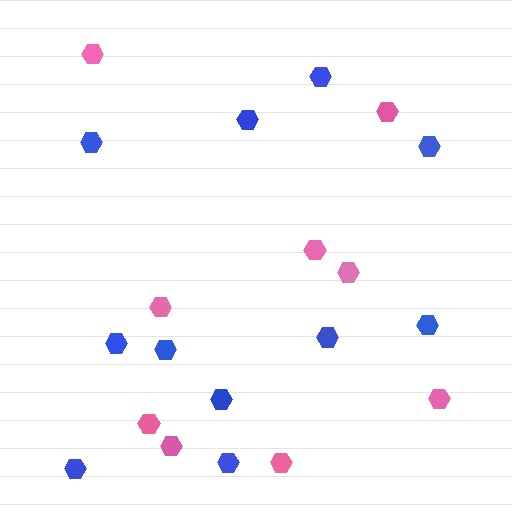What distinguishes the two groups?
There are 2 groups: one group of pink hexagons (9) and one group of blue hexagons (11).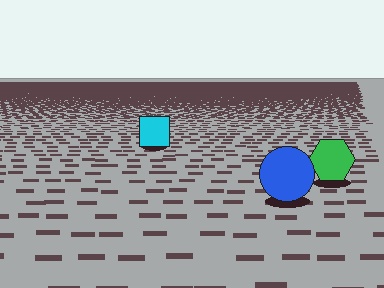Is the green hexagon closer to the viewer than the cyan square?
Yes. The green hexagon is closer — you can tell from the texture gradient: the ground texture is coarser near it.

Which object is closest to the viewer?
The blue circle is closest. The texture marks near it are larger and more spread out.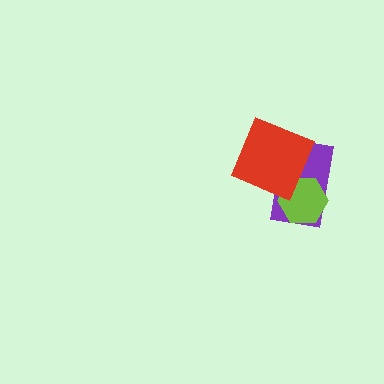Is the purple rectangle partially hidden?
Yes, it is partially covered by another shape.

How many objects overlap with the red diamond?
2 objects overlap with the red diamond.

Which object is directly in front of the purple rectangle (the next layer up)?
The lime hexagon is directly in front of the purple rectangle.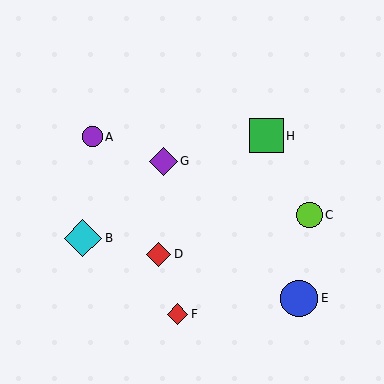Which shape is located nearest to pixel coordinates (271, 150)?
The green square (labeled H) at (266, 136) is nearest to that location.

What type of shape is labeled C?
Shape C is a lime circle.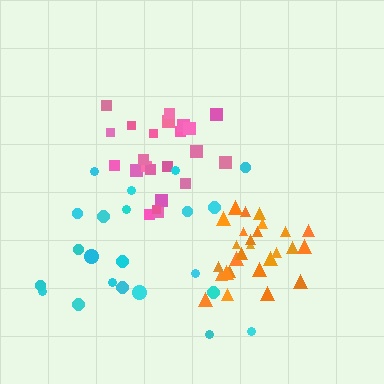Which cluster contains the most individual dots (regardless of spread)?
Orange (28).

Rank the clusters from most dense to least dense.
orange, pink, cyan.